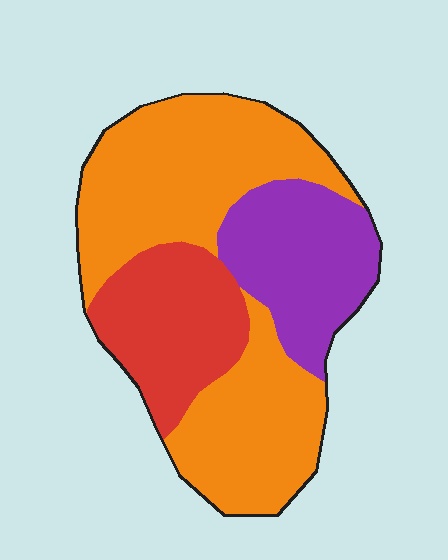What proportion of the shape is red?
Red covers about 20% of the shape.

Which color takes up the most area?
Orange, at roughly 55%.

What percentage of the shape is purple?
Purple takes up about one quarter (1/4) of the shape.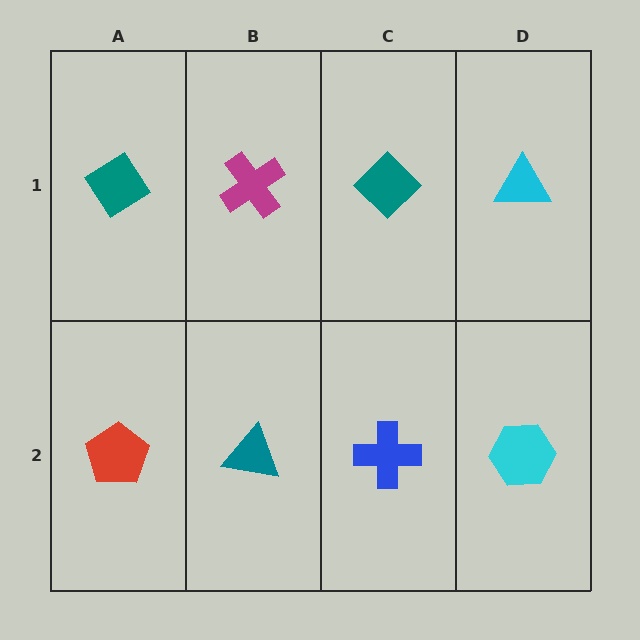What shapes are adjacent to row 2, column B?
A magenta cross (row 1, column B), a red pentagon (row 2, column A), a blue cross (row 2, column C).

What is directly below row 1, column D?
A cyan hexagon.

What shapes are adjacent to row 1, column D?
A cyan hexagon (row 2, column D), a teal diamond (row 1, column C).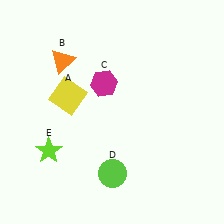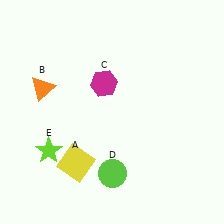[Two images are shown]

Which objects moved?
The objects that moved are: the yellow square (A), the orange triangle (B).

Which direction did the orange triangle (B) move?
The orange triangle (B) moved down.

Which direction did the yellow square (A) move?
The yellow square (A) moved down.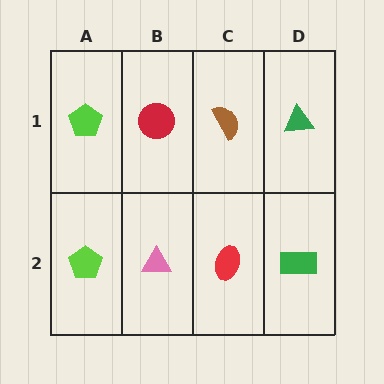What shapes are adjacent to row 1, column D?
A green rectangle (row 2, column D), a brown semicircle (row 1, column C).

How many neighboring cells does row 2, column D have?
2.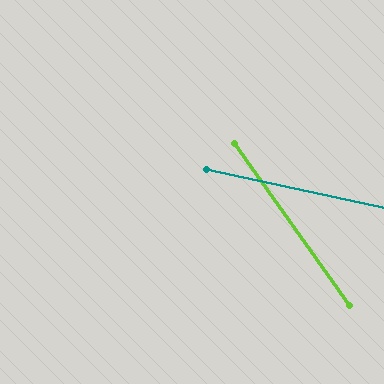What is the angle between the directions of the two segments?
Approximately 43 degrees.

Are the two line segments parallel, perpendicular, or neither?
Neither parallel nor perpendicular — they differ by about 43°.